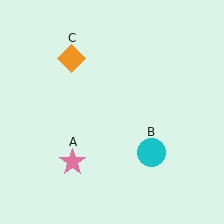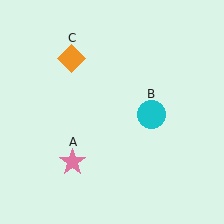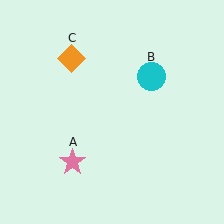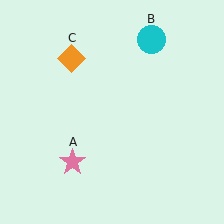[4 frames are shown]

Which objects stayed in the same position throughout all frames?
Pink star (object A) and orange diamond (object C) remained stationary.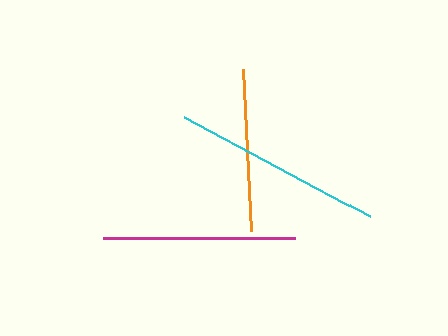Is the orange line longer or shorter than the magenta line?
The magenta line is longer than the orange line.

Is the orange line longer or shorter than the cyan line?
The cyan line is longer than the orange line.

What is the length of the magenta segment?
The magenta segment is approximately 193 pixels long.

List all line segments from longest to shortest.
From longest to shortest: cyan, magenta, orange.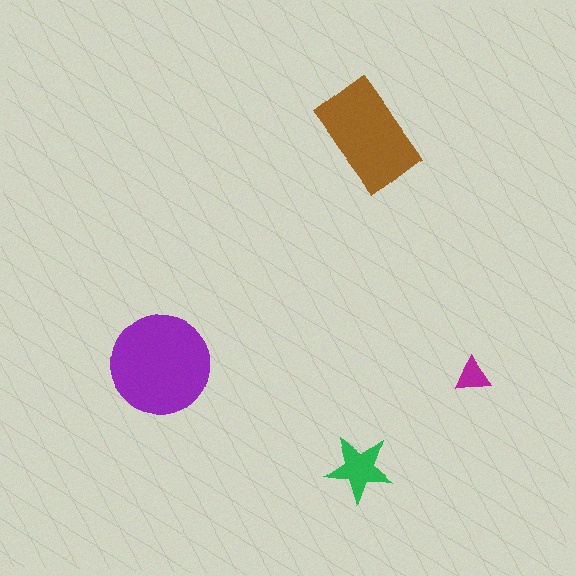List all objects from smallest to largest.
The magenta triangle, the green star, the brown rectangle, the purple circle.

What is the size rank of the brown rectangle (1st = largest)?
2nd.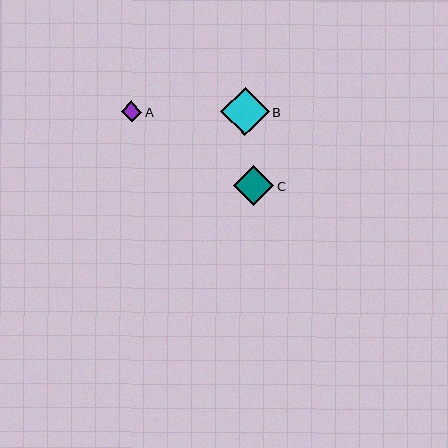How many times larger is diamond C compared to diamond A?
Diamond C is approximately 2.0 times the size of diamond A.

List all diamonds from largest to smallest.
From largest to smallest: B, C, A.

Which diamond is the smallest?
Diamond A is the smallest with a size of approximately 20 pixels.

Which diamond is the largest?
Diamond B is the largest with a size of approximately 48 pixels.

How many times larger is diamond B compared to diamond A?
Diamond B is approximately 2.4 times the size of diamond A.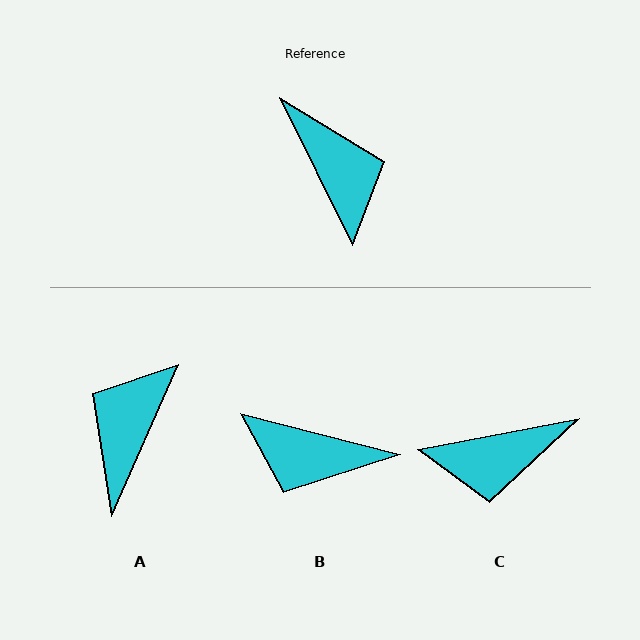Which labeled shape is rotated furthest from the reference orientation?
B, about 130 degrees away.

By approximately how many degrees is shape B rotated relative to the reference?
Approximately 130 degrees clockwise.